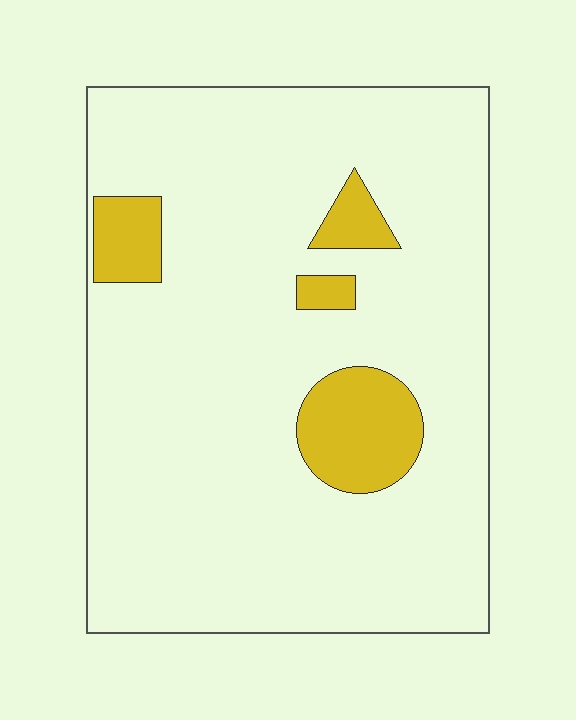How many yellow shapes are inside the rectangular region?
4.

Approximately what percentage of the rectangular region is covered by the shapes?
Approximately 10%.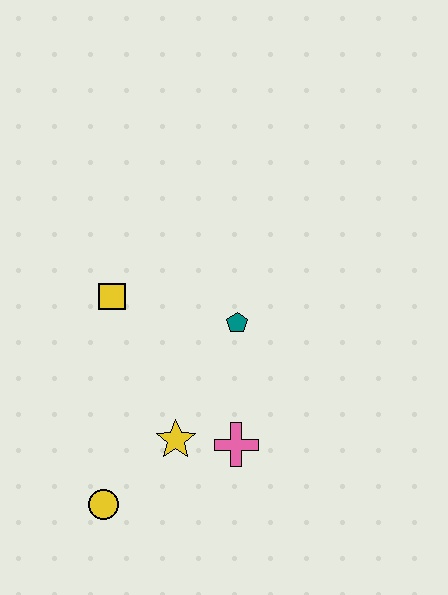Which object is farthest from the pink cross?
The yellow square is farthest from the pink cross.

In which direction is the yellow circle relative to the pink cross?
The yellow circle is to the left of the pink cross.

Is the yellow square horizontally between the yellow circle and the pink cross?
Yes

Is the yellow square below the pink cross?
No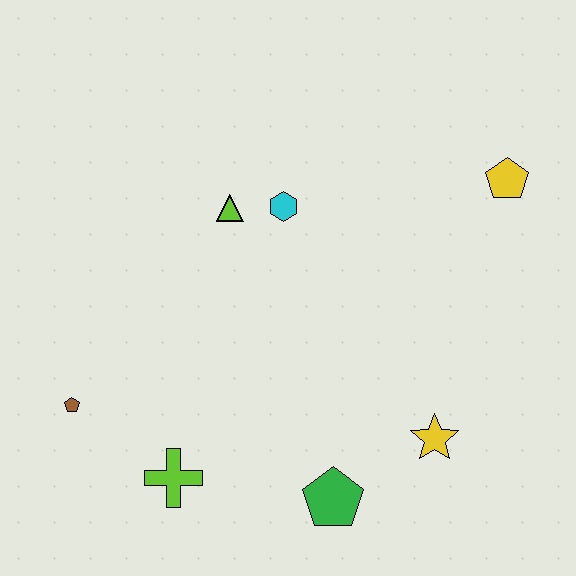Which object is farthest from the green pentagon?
The yellow pentagon is farthest from the green pentagon.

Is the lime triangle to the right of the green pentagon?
No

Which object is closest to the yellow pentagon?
The cyan hexagon is closest to the yellow pentagon.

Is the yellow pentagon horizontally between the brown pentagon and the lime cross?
No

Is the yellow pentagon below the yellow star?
No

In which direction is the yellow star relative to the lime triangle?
The yellow star is below the lime triangle.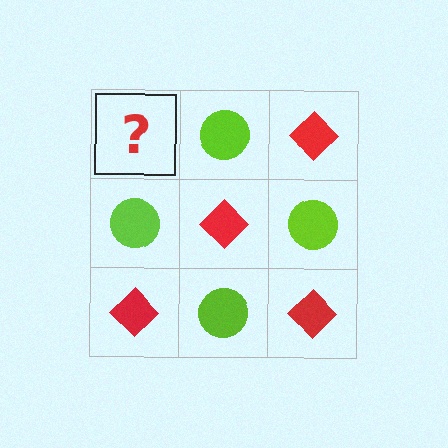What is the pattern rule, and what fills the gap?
The rule is that it alternates red diamond and lime circle in a checkerboard pattern. The gap should be filled with a red diamond.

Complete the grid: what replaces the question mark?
The question mark should be replaced with a red diamond.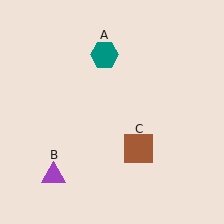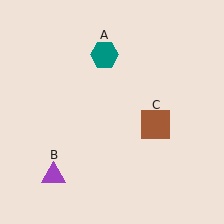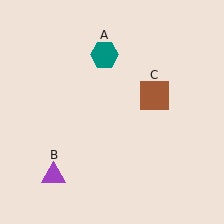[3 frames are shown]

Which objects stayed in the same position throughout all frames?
Teal hexagon (object A) and purple triangle (object B) remained stationary.